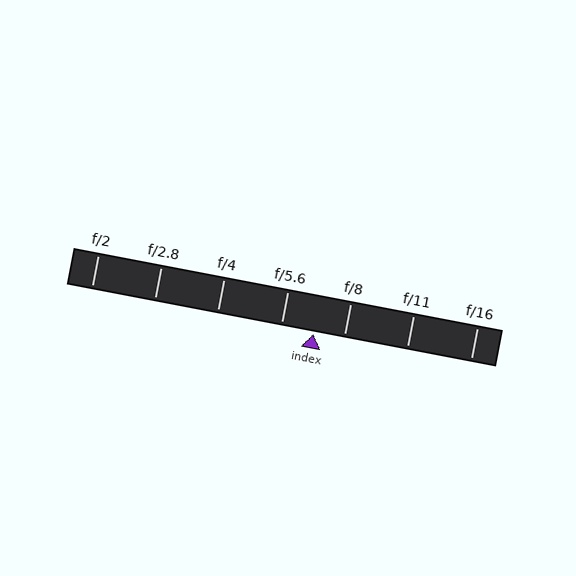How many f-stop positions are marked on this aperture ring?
There are 7 f-stop positions marked.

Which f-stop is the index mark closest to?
The index mark is closest to f/8.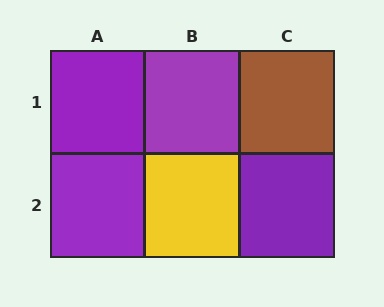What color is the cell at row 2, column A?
Purple.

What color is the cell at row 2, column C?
Purple.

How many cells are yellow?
1 cell is yellow.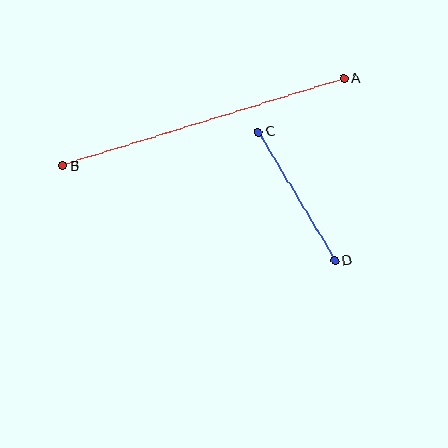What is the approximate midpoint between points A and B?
The midpoint is at approximately (203, 122) pixels.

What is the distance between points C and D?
The distance is approximately 150 pixels.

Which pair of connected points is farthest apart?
Points A and B are farthest apart.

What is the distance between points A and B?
The distance is approximately 295 pixels.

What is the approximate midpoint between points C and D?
The midpoint is at approximately (296, 196) pixels.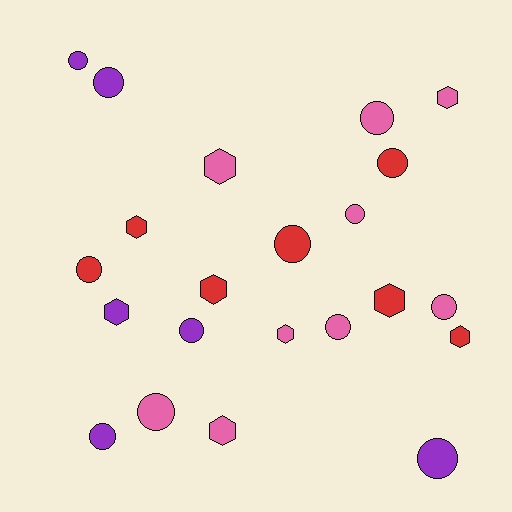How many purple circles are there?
There are 5 purple circles.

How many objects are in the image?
There are 22 objects.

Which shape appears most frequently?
Circle, with 13 objects.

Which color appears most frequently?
Pink, with 9 objects.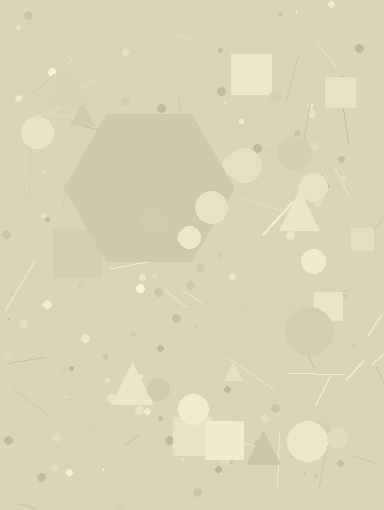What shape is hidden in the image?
A hexagon is hidden in the image.